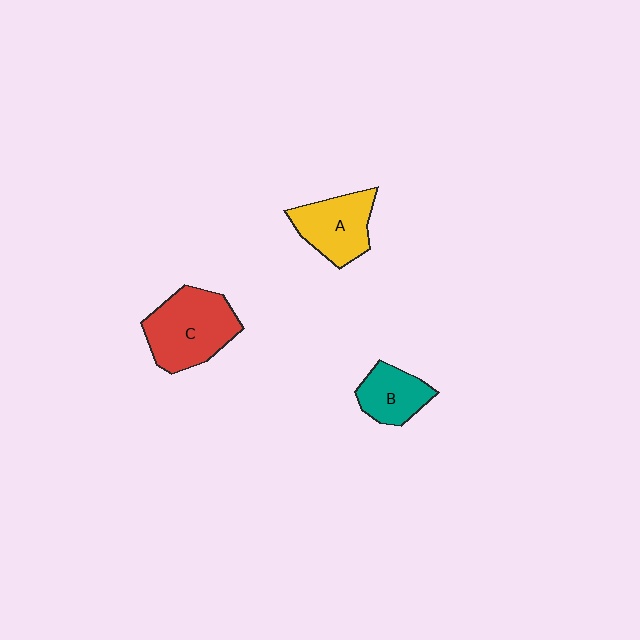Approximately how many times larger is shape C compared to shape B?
Approximately 1.7 times.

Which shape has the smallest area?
Shape B (teal).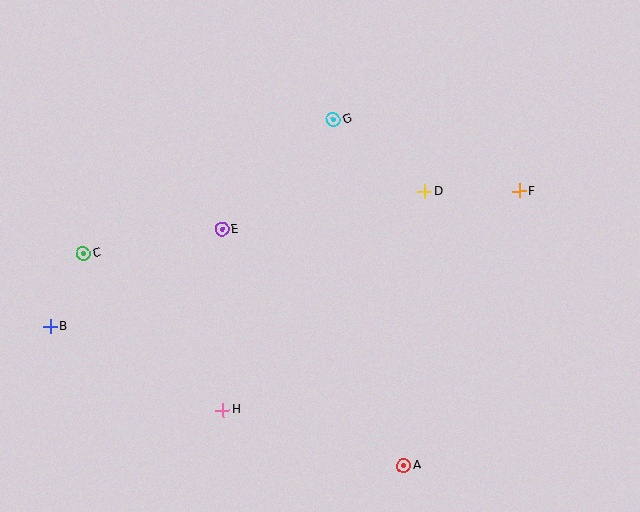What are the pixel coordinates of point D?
Point D is at (425, 191).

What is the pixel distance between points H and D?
The distance between H and D is 298 pixels.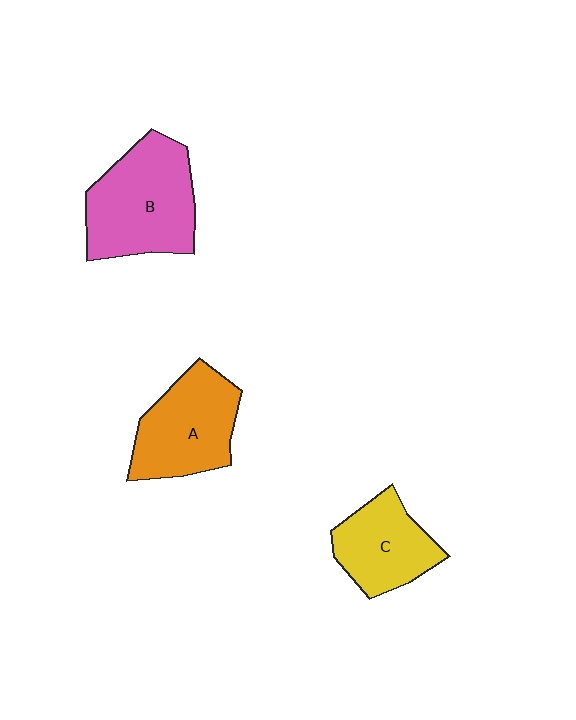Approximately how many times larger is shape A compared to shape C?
Approximately 1.2 times.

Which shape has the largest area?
Shape B (pink).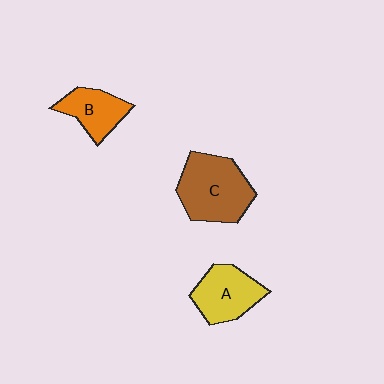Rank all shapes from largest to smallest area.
From largest to smallest: C (brown), A (yellow), B (orange).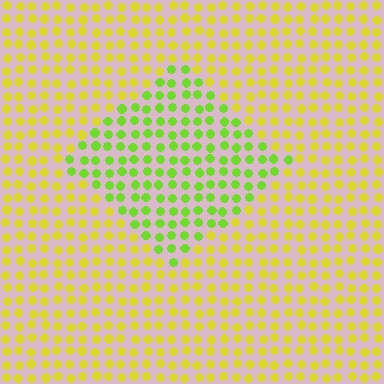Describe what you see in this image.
The image is filled with small yellow elements in a uniform arrangement. A diamond-shaped region is visible where the elements are tinted to a slightly different hue, forming a subtle color boundary.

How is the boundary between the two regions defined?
The boundary is defined purely by a slight shift in hue (about 38 degrees). Spacing, size, and orientation are identical on both sides.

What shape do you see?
I see a diamond.